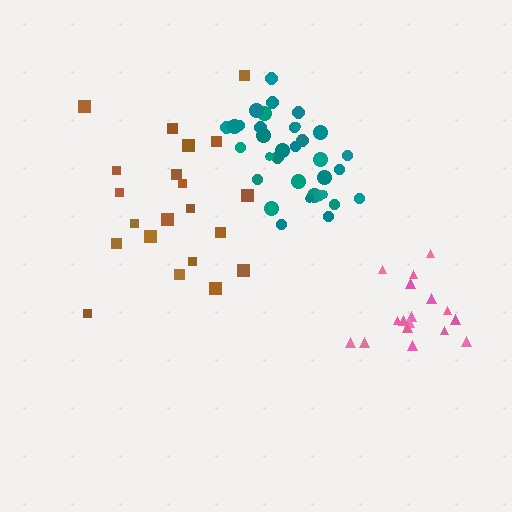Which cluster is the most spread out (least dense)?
Brown.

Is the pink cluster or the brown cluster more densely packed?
Pink.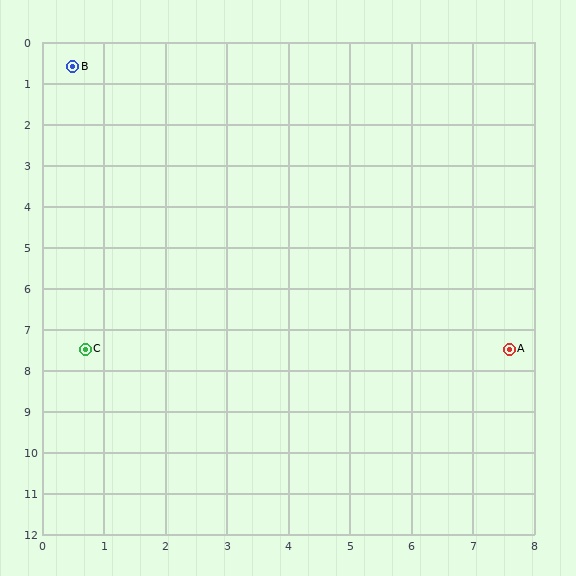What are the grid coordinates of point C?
Point C is at approximately (0.7, 7.5).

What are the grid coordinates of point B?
Point B is at approximately (0.5, 0.6).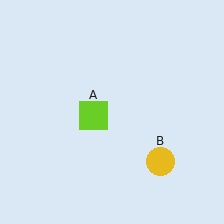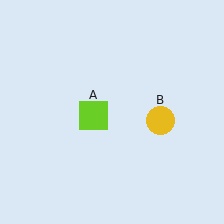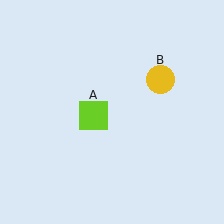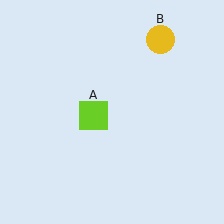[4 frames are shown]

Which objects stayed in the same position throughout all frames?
Lime square (object A) remained stationary.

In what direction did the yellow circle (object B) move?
The yellow circle (object B) moved up.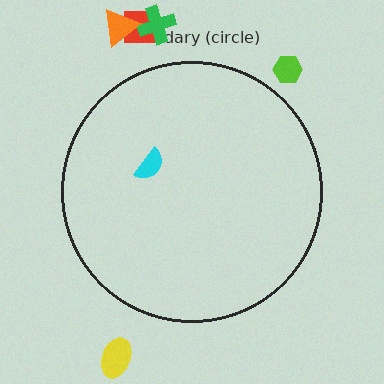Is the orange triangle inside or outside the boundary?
Outside.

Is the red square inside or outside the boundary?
Outside.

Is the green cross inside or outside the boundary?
Outside.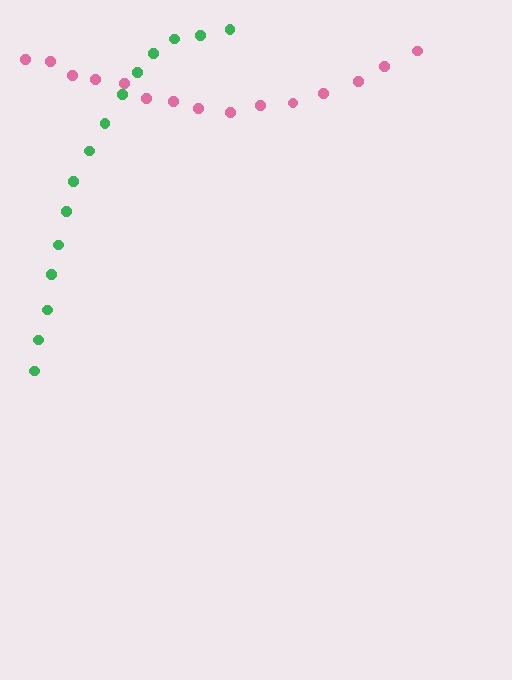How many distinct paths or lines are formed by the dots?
There are 2 distinct paths.